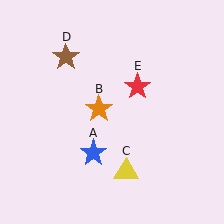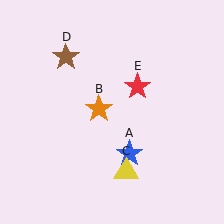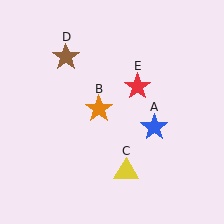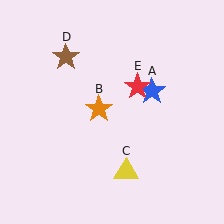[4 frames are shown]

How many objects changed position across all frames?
1 object changed position: blue star (object A).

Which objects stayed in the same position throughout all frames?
Orange star (object B) and yellow triangle (object C) and brown star (object D) and red star (object E) remained stationary.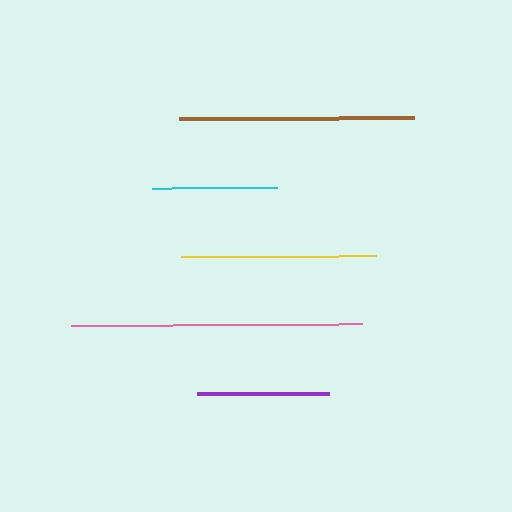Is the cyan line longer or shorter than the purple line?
The purple line is longer than the cyan line.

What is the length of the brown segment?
The brown segment is approximately 235 pixels long.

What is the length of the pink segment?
The pink segment is approximately 291 pixels long.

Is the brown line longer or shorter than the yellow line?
The brown line is longer than the yellow line.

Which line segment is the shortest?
The cyan line is the shortest at approximately 126 pixels.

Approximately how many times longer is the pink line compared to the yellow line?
The pink line is approximately 1.5 times the length of the yellow line.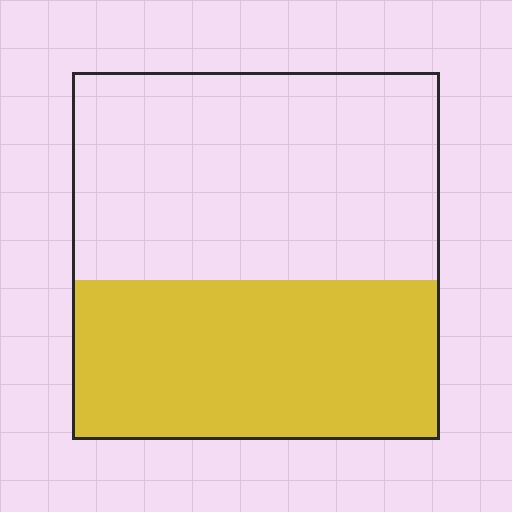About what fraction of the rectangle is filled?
About two fifths (2/5).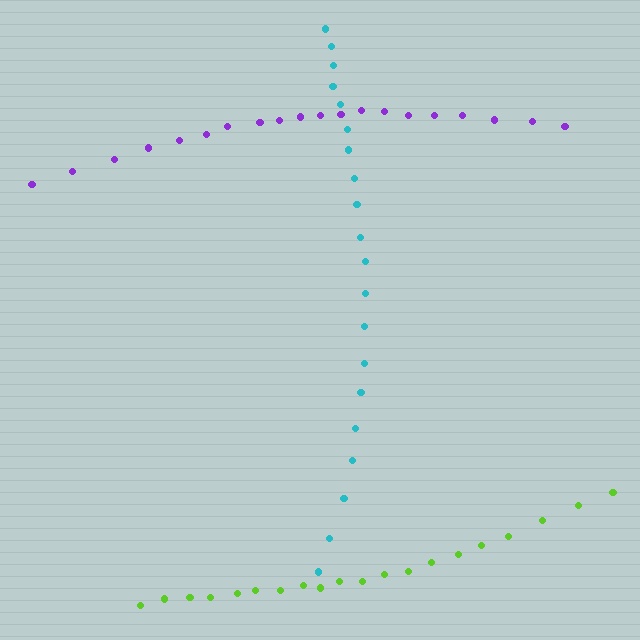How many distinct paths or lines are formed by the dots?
There are 3 distinct paths.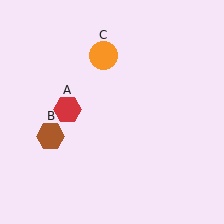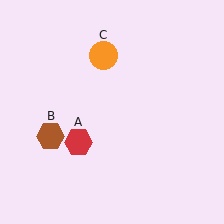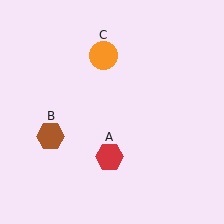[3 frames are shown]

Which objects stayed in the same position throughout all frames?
Brown hexagon (object B) and orange circle (object C) remained stationary.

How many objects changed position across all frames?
1 object changed position: red hexagon (object A).